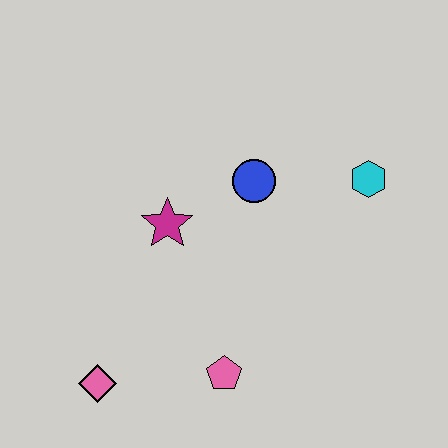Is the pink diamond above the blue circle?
No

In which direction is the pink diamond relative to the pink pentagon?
The pink diamond is to the left of the pink pentagon.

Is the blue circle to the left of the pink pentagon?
No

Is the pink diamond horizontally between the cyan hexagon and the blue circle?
No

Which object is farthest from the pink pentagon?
The cyan hexagon is farthest from the pink pentagon.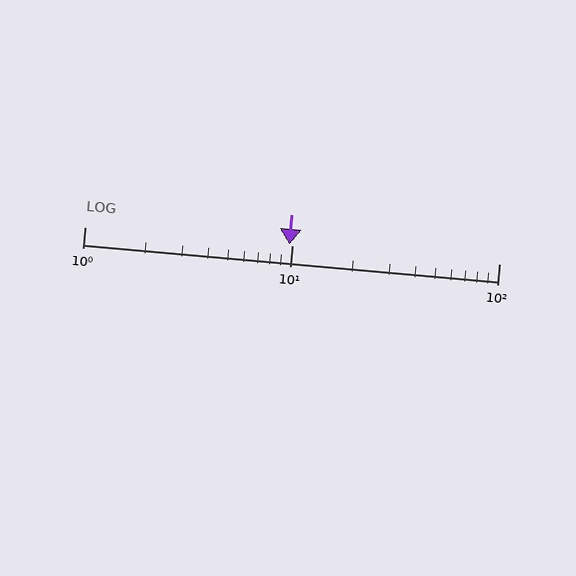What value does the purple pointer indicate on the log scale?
The pointer indicates approximately 9.7.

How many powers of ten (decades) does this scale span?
The scale spans 2 decades, from 1 to 100.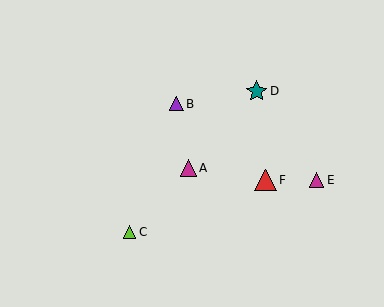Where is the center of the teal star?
The center of the teal star is at (257, 91).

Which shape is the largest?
The red triangle (labeled F) is the largest.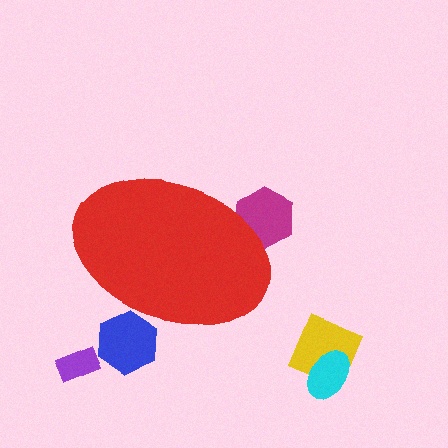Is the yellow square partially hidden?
No, the yellow square is fully visible.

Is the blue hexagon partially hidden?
Yes, the blue hexagon is partially hidden behind the red ellipse.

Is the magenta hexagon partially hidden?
Yes, the magenta hexagon is partially hidden behind the red ellipse.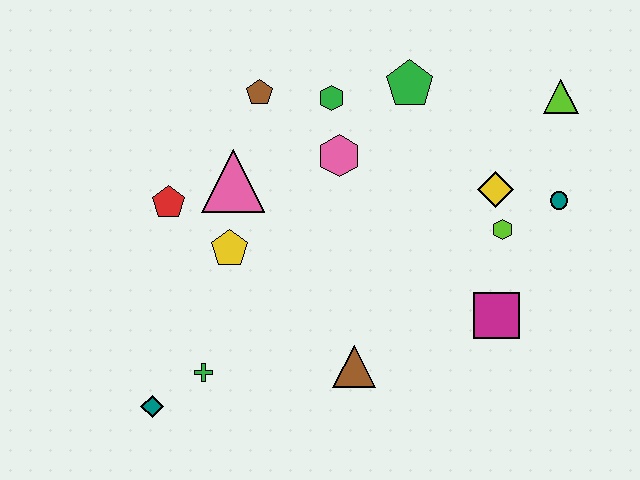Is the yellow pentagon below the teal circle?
Yes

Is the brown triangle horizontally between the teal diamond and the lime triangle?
Yes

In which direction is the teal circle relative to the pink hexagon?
The teal circle is to the right of the pink hexagon.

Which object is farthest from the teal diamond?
The lime triangle is farthest from the teal diamond.